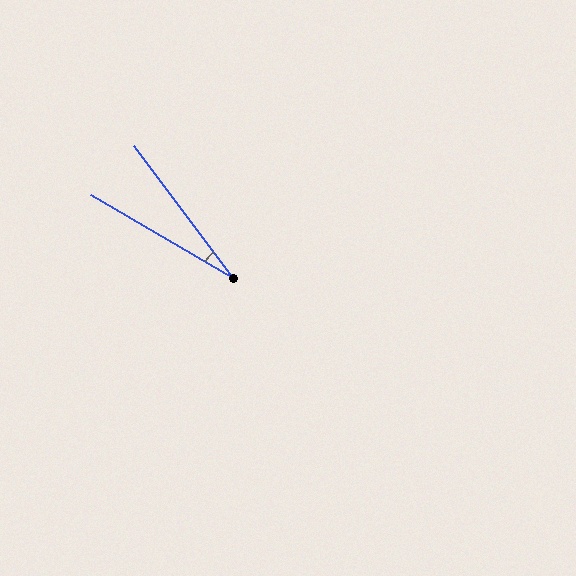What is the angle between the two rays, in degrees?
Approximately 23 degrees.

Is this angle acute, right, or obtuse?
It is acute.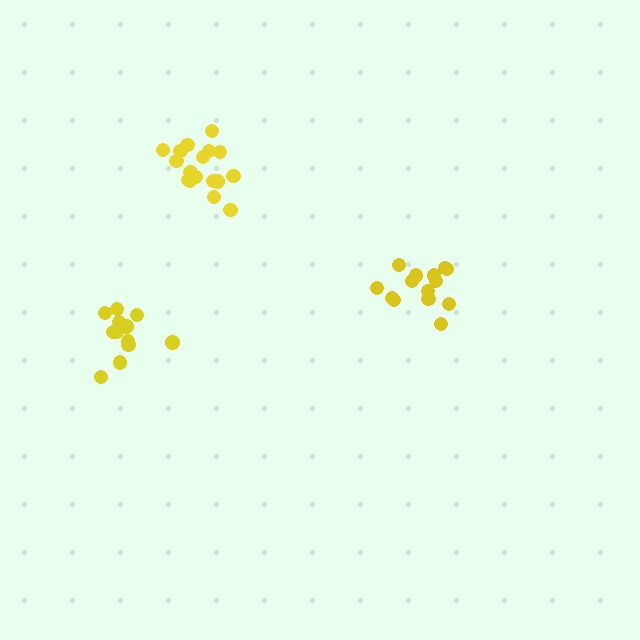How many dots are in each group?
Group 1: 14 dots, Group 2: 17 dots, Group 3: 12 dots (43 total).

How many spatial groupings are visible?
There are 3 spatial groupings.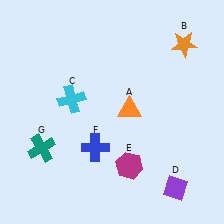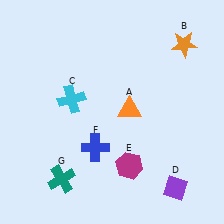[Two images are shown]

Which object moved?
The teal cross (G) moved down.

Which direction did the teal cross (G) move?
The teal cross (G) moved down.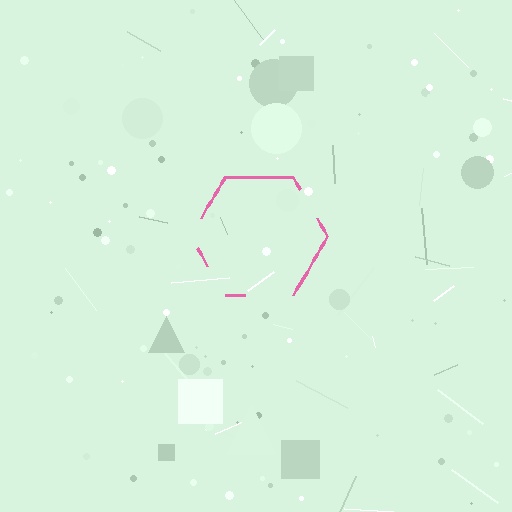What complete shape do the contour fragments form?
The contour fragments form a hexagon.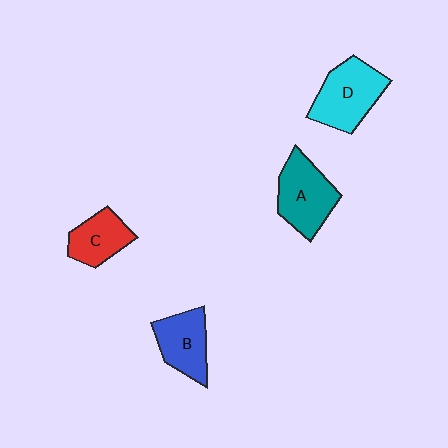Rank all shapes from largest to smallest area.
From largest to smallest: D (cyan), A (teal), B (blue), C (red).